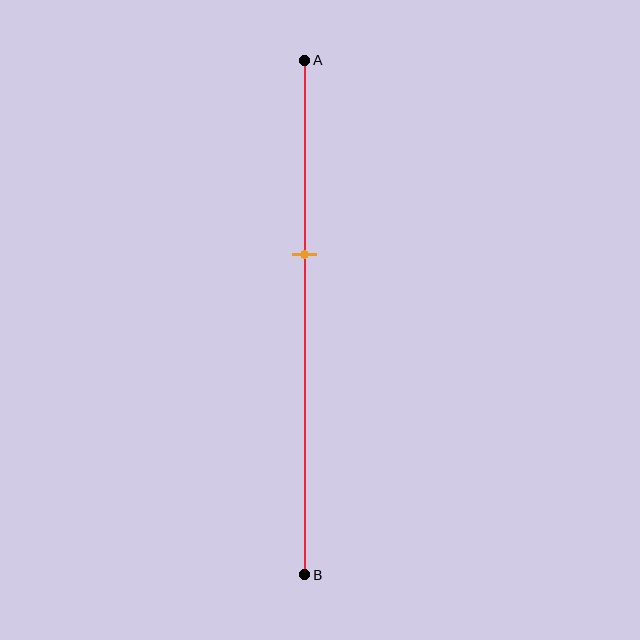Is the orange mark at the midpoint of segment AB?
No, the mark is at about 40% from A, not at the 50% midpoint.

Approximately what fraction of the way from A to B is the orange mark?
The orange mark is approximately 40% of the way from A to B.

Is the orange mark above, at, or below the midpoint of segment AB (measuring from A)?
The orange mark is above the midpoint of segment AB.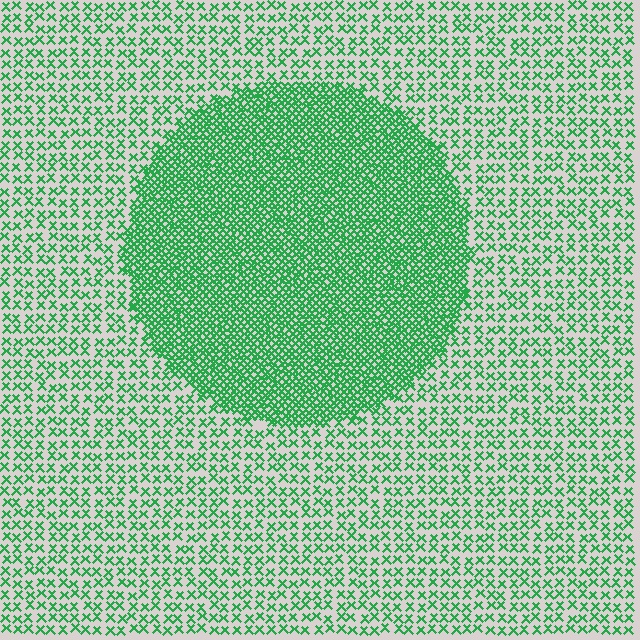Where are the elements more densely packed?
The elements are more densely packed inside the circle boundary.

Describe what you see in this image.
The image contains small green elements arranged at two different densities. A circle-shaped region is visible where the elements are more densely packed than the surrounding area.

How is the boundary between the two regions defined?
The boundary is defined by a change in element density (approximately 2.8x ratio). All elements are the same color, size, and shape.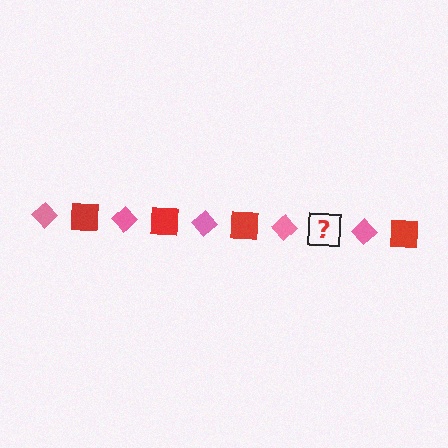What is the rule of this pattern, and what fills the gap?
The rule is that the pattern alternates between pink diamond and red square. The gap should be filled with a red square.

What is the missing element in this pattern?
The missing element is a red square.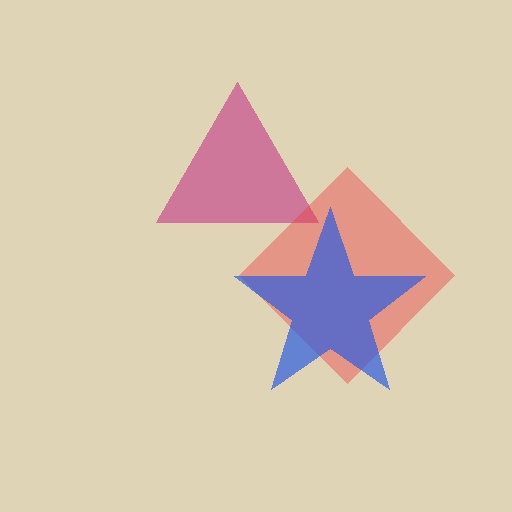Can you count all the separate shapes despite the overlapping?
Yes, there are 3 separate shapes.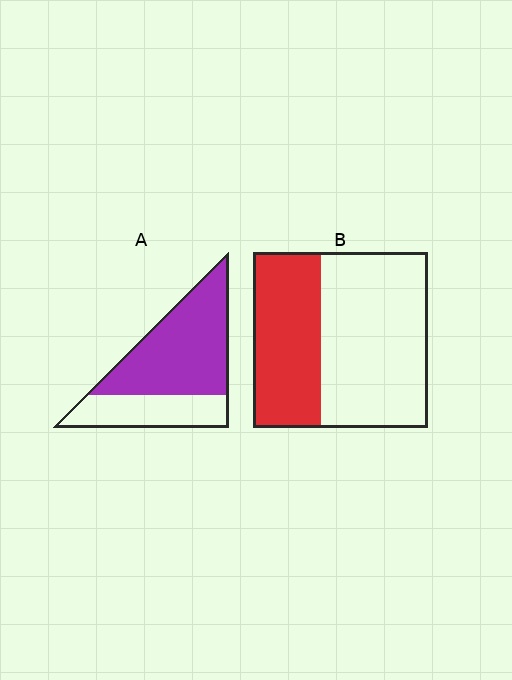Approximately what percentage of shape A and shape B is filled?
A is approximately 65% and B is approximately 40%.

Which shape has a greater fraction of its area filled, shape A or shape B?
Shape A.